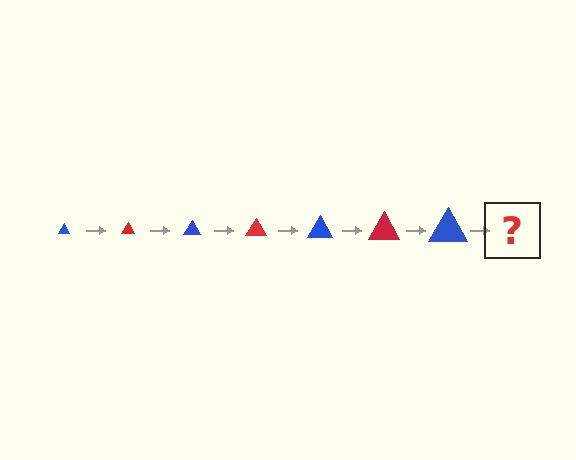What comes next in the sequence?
The next element should be a red triangle, larger than the previous one.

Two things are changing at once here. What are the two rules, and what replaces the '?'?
The two rules are that the triangle grows larger each step and the color cycles through blue and red. The '?' should be a red triangle, larger than the previous one.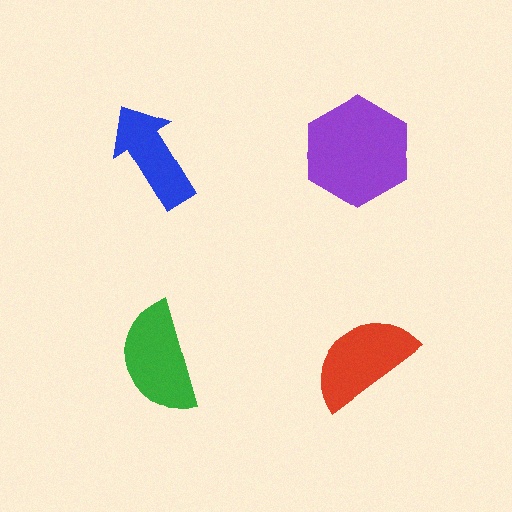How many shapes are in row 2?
2 shapes.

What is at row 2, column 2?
A red semicircle.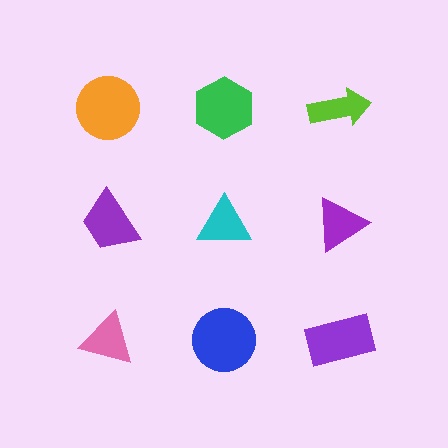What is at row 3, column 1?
A pink triangle.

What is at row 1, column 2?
A green hexagon.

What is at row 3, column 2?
A blue circle.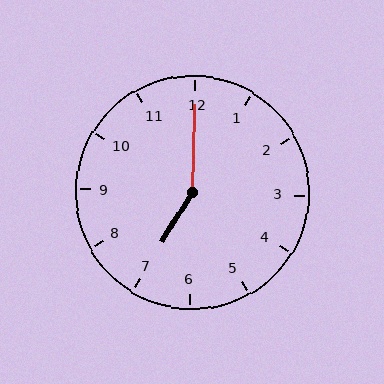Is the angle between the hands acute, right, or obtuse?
It is obtuse.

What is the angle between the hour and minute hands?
Approximately 150 degrees.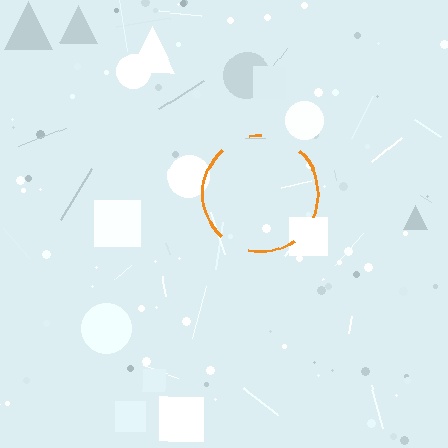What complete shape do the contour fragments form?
The contour fragments form a circle.